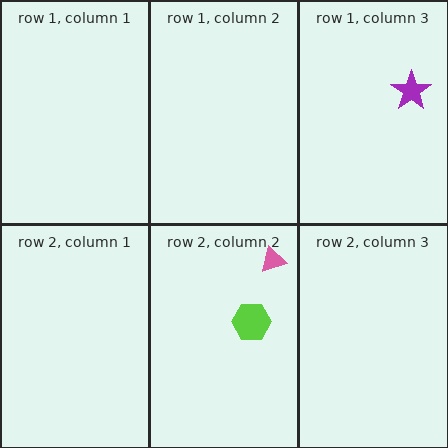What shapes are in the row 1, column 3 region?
The purple star.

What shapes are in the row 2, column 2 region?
The pink triangle, the lime hexagon.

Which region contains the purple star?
The row 1, column 3 region.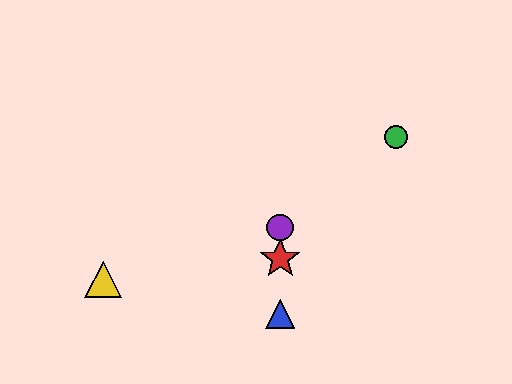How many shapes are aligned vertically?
3 shapes (the red star, the blue triangle, the purple circle) are aligned vertically.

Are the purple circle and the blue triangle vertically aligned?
Yes, both are at x≈280.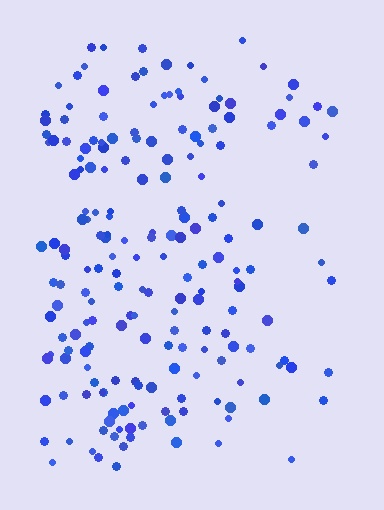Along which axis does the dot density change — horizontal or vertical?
Horizontal.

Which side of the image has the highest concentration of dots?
The left.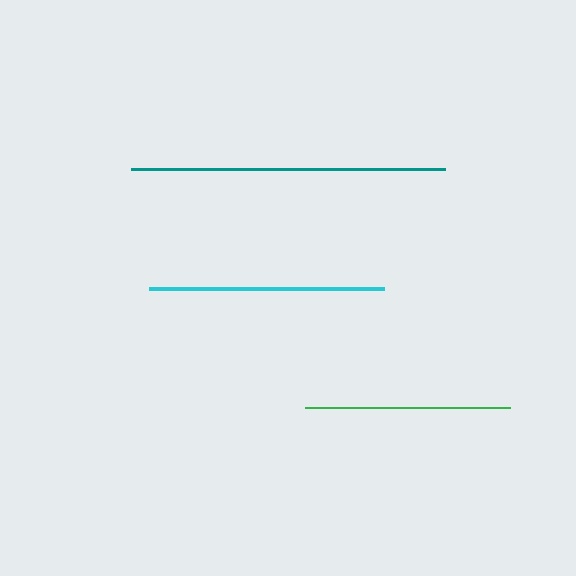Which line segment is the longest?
The teal line is the longest at approximately 313 pixels.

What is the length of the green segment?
The green segment is approximately 205 pixels long.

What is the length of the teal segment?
The teal segment is approximately 313 pixels long.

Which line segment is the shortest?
The green line is the shortest at approximately 205 pixels.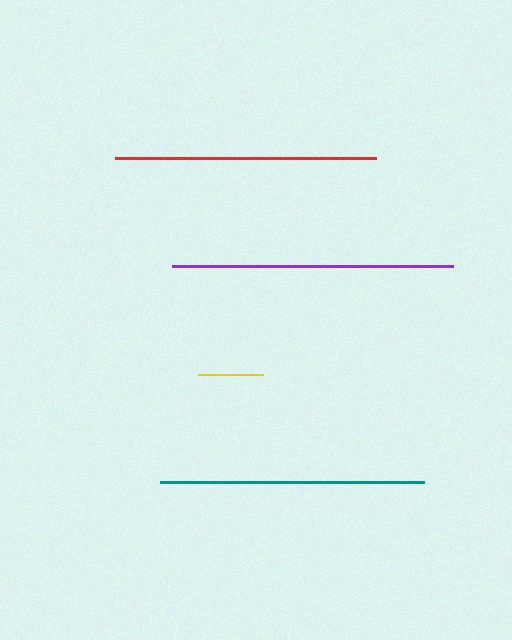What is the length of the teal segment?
The teal segment is approximately 265 pixels long.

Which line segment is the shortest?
The yellow line is the shortest at approximately 65 pixels.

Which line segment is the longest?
The purple line is the longest at approximately 281 pixels.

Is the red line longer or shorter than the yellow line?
The red line is longer than the yellow line.